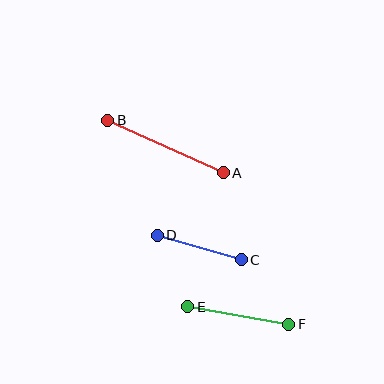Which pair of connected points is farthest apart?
Points A and B are farthest apart.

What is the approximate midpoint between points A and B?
The midpoint is at approximately (166, 146) pixels.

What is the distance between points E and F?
The distance is approximately 103 pixels.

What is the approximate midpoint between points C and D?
The midpoint is at approximately (199, 248) pixels.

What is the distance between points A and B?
The distance is approximately 127 pixels.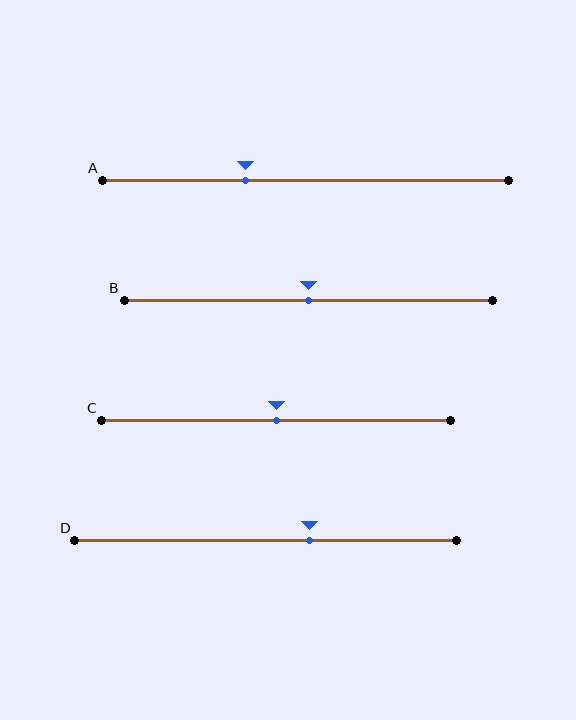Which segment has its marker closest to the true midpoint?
Segment B has its marker closest to the true midpoint.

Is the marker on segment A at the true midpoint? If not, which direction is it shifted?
No, the marker on segment A is shifted to the left by about 15% of the segment length.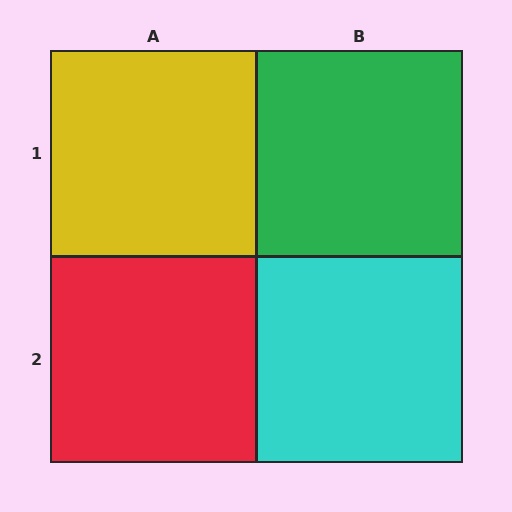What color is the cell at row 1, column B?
Green.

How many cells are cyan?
1 cell is cyan.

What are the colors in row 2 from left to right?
Red, cyan.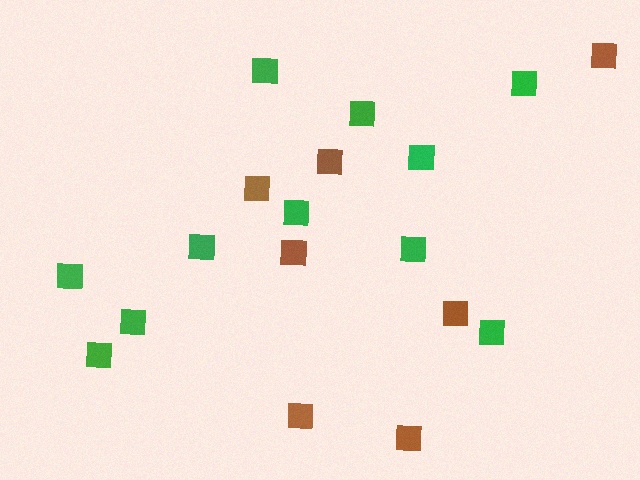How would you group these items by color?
There are 2 groups: one group of brown squares (7) and one group of green squares (11).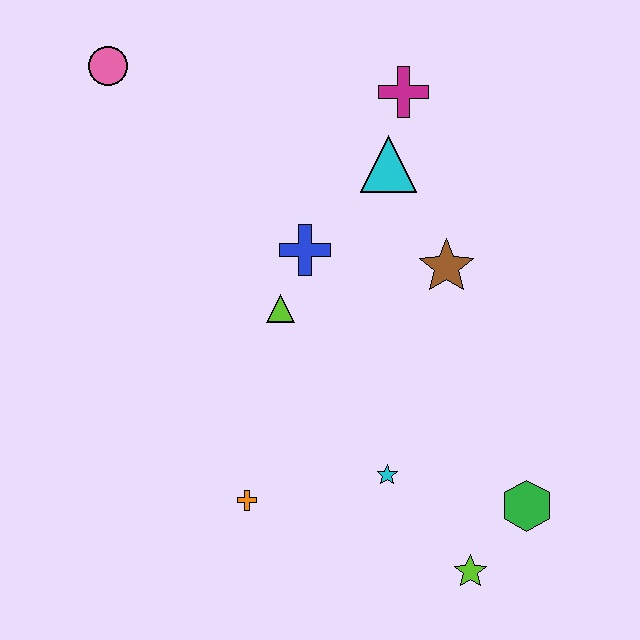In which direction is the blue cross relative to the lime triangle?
The blue cross is above the lime triangle.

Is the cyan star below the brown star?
Yes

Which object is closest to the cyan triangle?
The magenta cross is closest to the cyan triangle.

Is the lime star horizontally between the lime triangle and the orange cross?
No